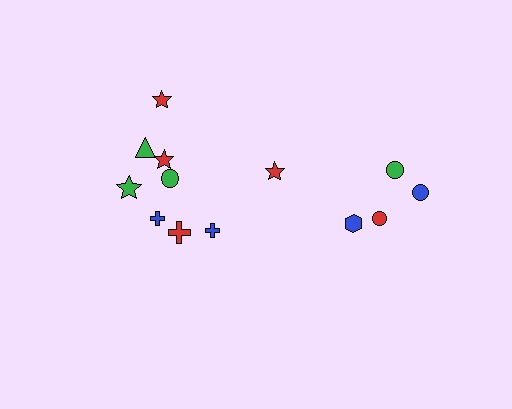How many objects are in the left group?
There are 8 objects.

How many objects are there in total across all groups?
There are 13 objects.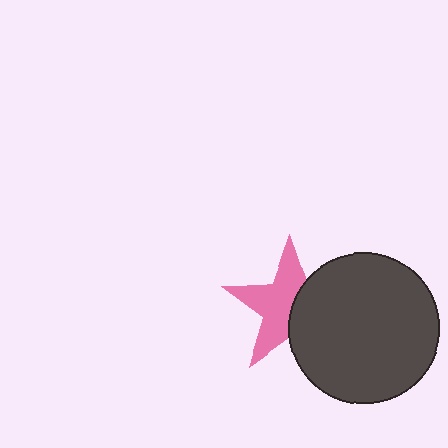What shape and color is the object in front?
The object in front is a dark gray circle.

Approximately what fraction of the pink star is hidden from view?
Roughly 42% of the pink star is hidden behind the dark gray circle.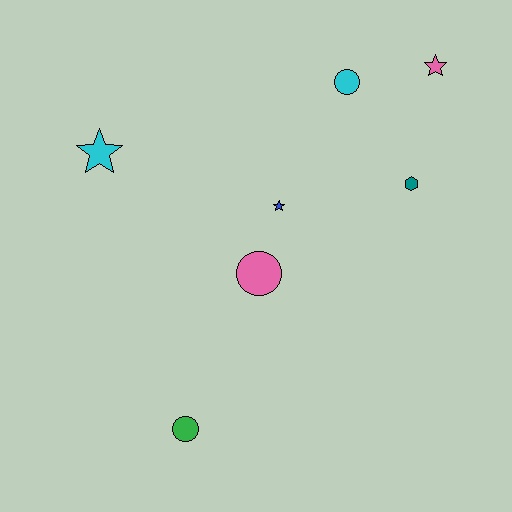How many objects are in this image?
There are 7 objects.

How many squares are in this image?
There are no squares.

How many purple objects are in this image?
There are no purple objects.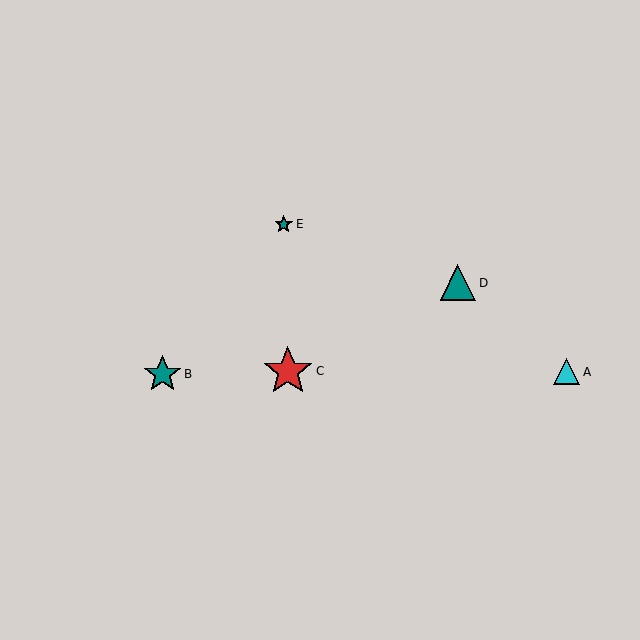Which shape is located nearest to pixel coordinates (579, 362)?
The cyan triangle (labeled A) at (567, 372) is nearest to that location.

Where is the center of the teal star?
The center of the teal star is at (284, 224).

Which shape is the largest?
The red star (labeled C) is the largest.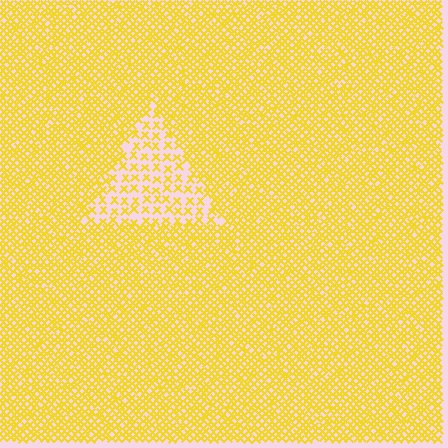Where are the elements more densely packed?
The elements are more densely packed outside the triangle boundary.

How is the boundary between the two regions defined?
The boundary is defined by a change in element density (approximately 2.5x ratio). All elements are the same color, size, and shape.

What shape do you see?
I see a triangle.